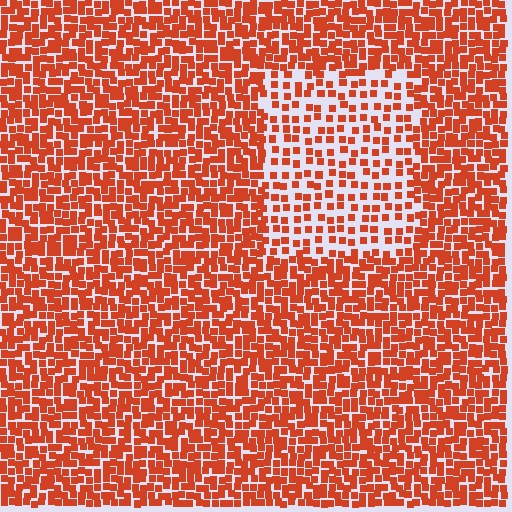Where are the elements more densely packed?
The elements are more densely packed outside the rectangle boundary.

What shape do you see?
I see a rectangle.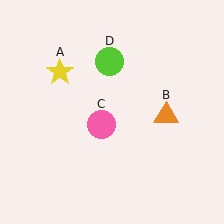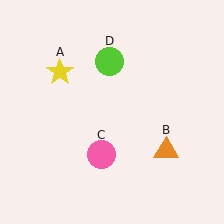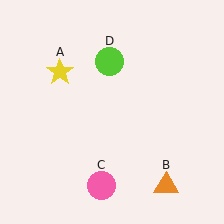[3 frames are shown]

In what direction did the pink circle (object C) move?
The pink circle (object C) moved down.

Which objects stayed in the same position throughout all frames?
Yellow star (object A) and lime circle (object D) remained stationary.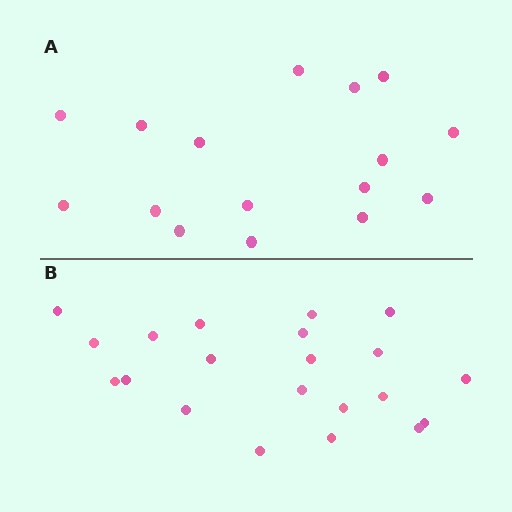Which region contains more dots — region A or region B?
Region B (the bottom region) has more dots.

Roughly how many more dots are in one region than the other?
Region B has about 5 more dots than region A.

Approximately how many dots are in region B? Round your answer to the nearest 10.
About 20 dots. (The exact count is 21, which rounds to 20.)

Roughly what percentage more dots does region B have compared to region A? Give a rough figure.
About 30% more.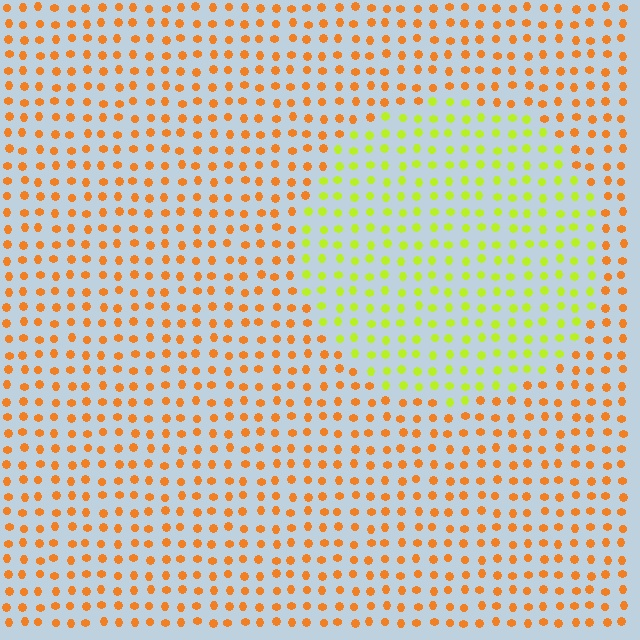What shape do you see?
I see a circle.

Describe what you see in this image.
The image is filled with small orange elements in a uniform arrangement. A circle-shaped region is visible where the elements are tinted to a slightly different hue, forming a subtle color boundary.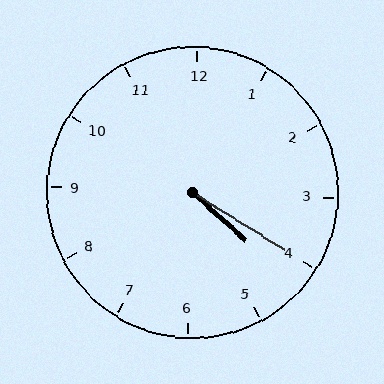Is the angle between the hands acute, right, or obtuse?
It is acute.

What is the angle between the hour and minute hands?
Approximately 10 degrees.